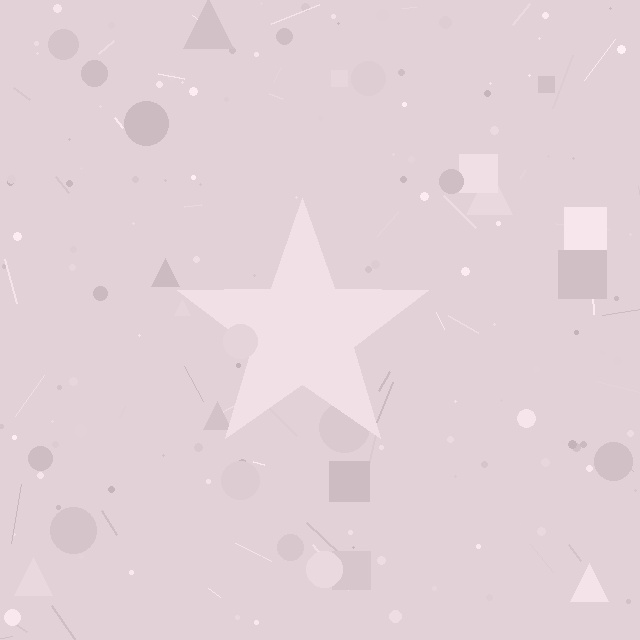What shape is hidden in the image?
A star is hidden in the image.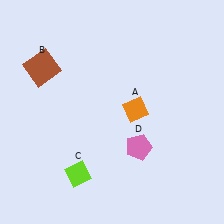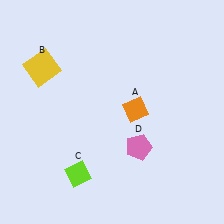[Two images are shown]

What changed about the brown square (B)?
In Image 1, B is brown. In Image 2, it changed to yellow.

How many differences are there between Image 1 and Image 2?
There is 1 difference between the two images.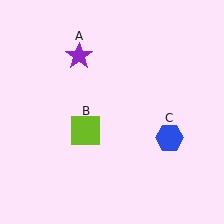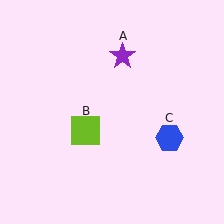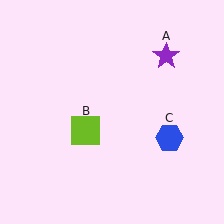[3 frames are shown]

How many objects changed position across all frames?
1 object changed position: purple star (object A).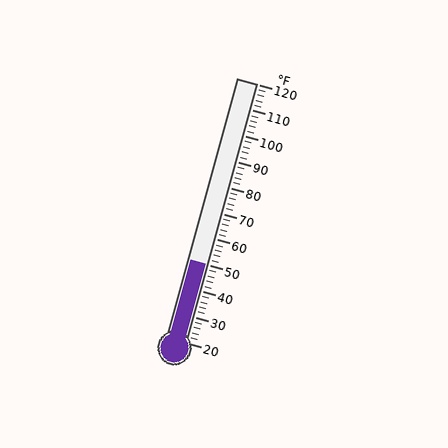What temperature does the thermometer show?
The thermometer shows approximately 50°F.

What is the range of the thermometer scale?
The thermometer scale ranges from 20°F to 120°F.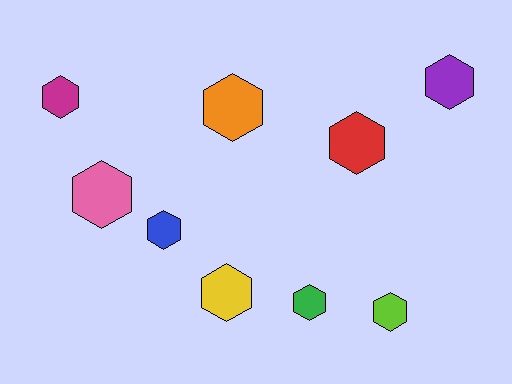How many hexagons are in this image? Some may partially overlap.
There are 9 hexagons.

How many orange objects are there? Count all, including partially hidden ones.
There is 1 orange object.